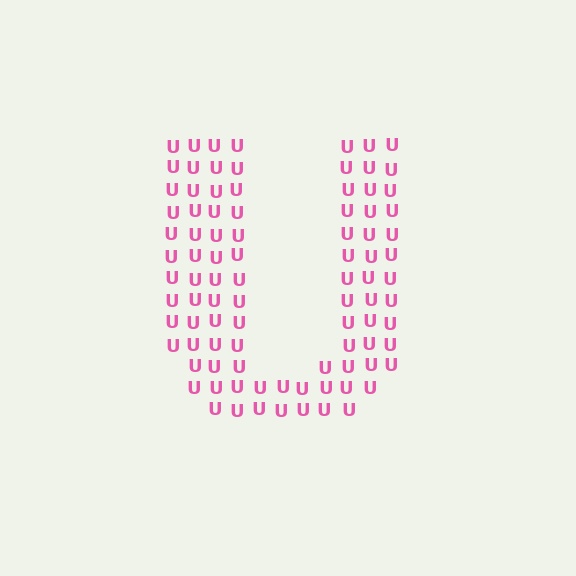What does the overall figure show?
The overall figure shows the letter U.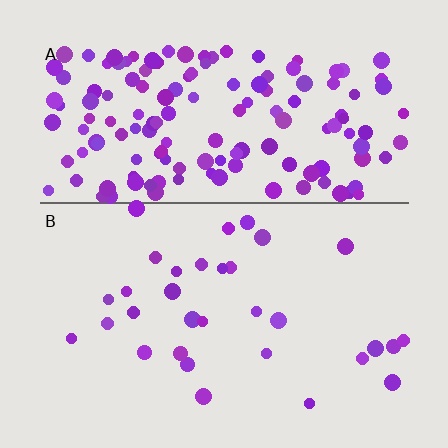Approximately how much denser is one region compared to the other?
Approximately 4.7× — region A over region B.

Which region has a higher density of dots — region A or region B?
A (the top).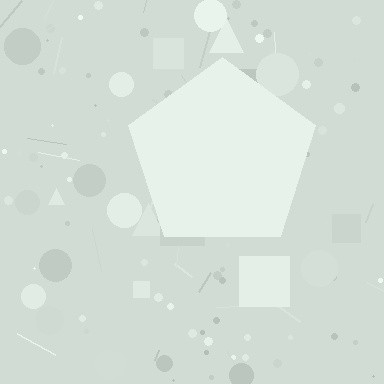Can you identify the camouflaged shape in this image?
The camouflaged shape is a pentagon.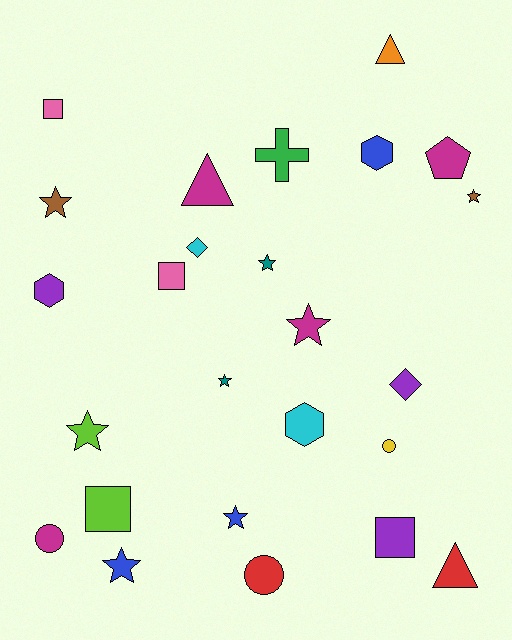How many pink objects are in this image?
There are 2 pink objects.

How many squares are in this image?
There are 4 squares.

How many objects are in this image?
There are 25 objects.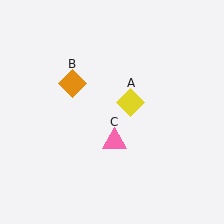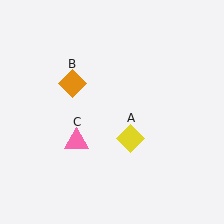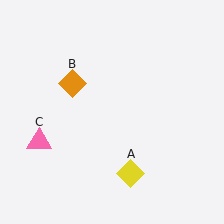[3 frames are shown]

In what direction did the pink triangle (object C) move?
The pink triangle (object C) moved left.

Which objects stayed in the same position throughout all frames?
Orange diamond (object B) remained stationary.